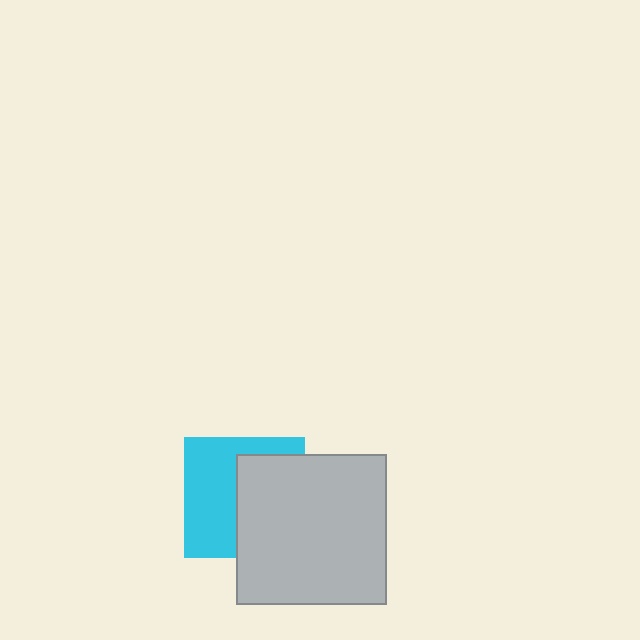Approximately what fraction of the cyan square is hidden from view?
Roughly 50% of the cyan square is hidden behind the light gray square.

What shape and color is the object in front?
The object in front is a light gray square.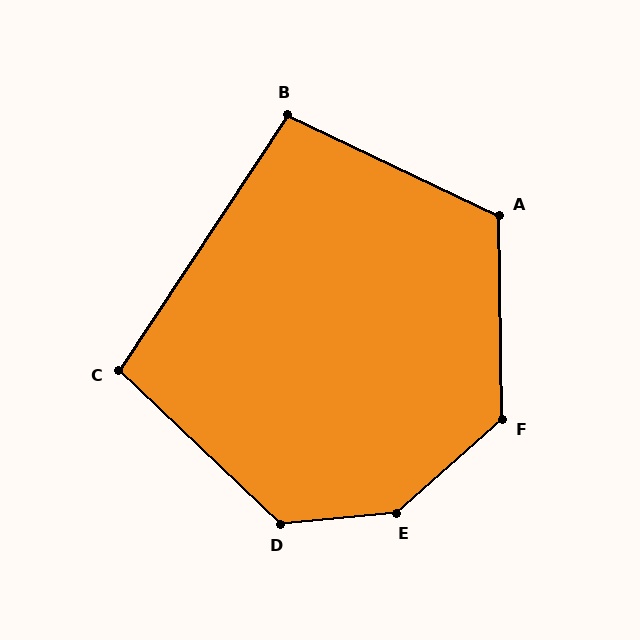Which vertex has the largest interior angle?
E, at approximately 144 degrees.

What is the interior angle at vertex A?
Approximately 116 degrees (obtuse).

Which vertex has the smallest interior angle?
B, at approximately 98 degrees.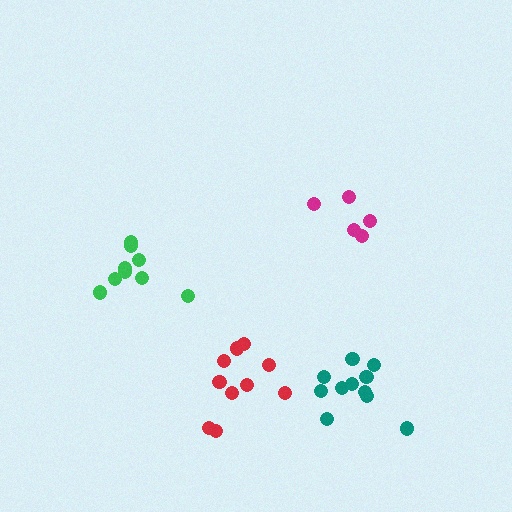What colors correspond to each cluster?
The clusters are colored: magenta, teal, green, red.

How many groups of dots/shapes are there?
There are 4 groups.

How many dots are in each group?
Group 1: 5 dots, Group 2: 11 dots, Group 3: 9 dots, Group 4: 10 dots (35 total).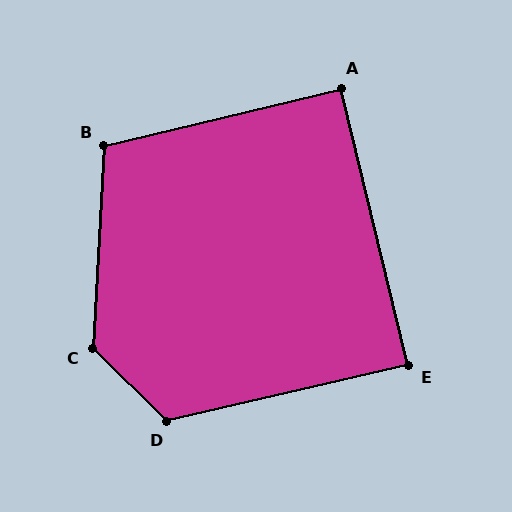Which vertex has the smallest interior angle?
E, at approximately 89 degrees.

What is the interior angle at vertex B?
Approximately 107 degrees (obtuse).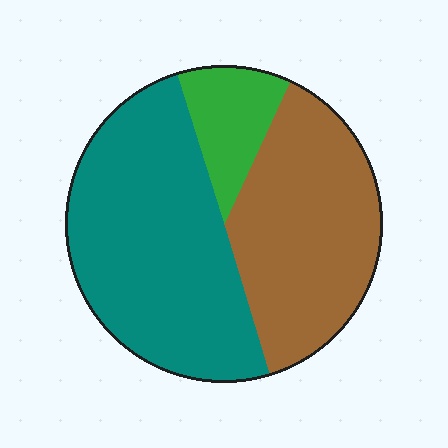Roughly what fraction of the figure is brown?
Brown takes up about three eighths (3/8) of the figure.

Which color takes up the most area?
Teal, at roughly 50%.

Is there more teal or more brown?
Teal.